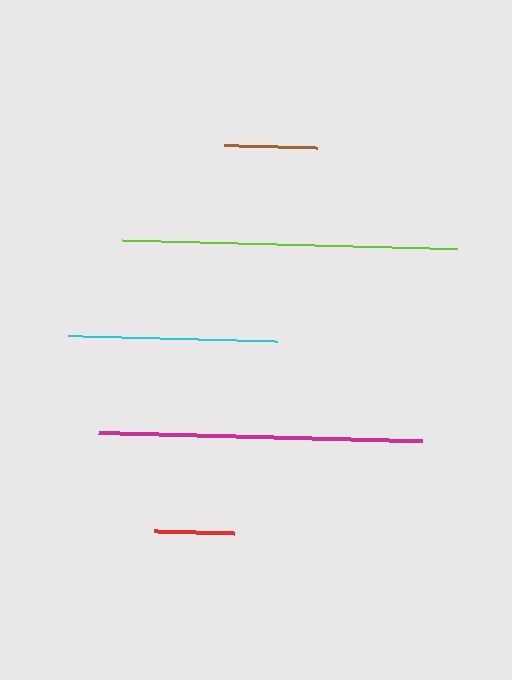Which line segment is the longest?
The lime line is the longest at approximately 336 pixels.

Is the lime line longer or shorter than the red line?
The lime line is longer than the red line.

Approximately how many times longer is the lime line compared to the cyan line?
The lime line is approximately 1.6 times the length of the cyan line.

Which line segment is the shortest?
The red line is the shortest at approximately 80 pixels.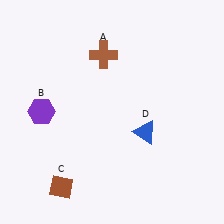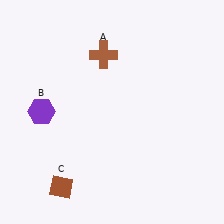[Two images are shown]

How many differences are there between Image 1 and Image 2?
There is 1 difference between the two images.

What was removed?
The blue triangle (D) was removed in Image 2.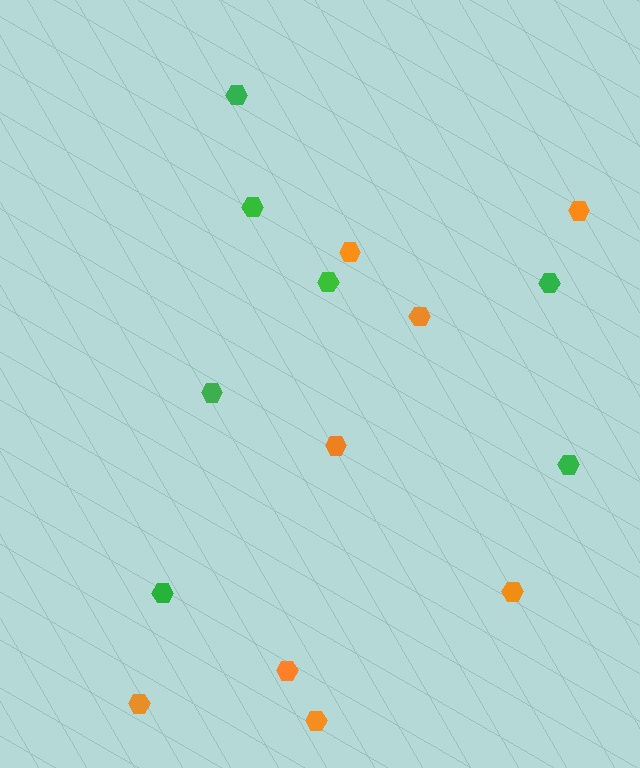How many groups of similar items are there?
There are 2 groups: one group of orange hexagons (8) and one group of green hexagons (7).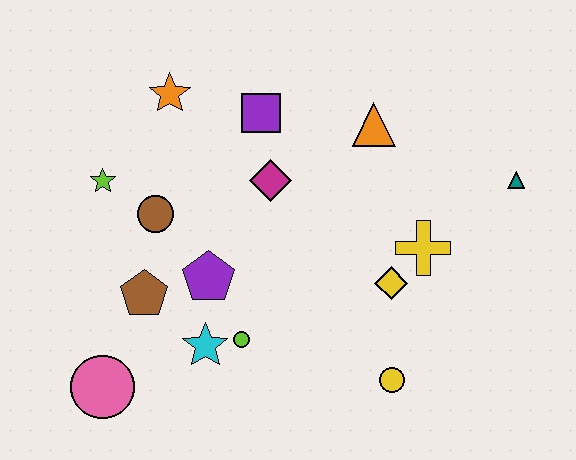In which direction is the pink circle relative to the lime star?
The pink circle is below the lime star.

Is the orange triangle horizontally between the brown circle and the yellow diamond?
Yes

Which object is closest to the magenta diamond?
The purple square is closest to the magenta diamond.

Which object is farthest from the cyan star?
The teal triangle is farthest from the cyan star.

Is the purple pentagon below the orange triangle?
Yes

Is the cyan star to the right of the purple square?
No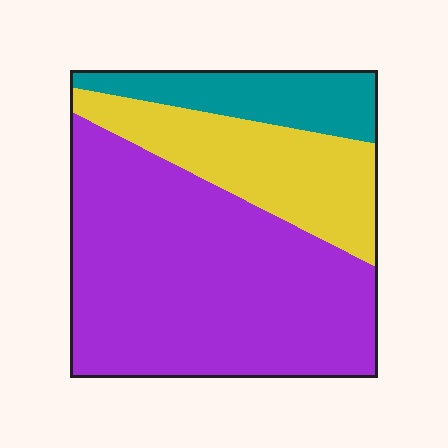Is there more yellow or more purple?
Purple.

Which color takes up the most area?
Purple, at roughly 60%.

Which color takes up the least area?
Teal, at roughly 15%.